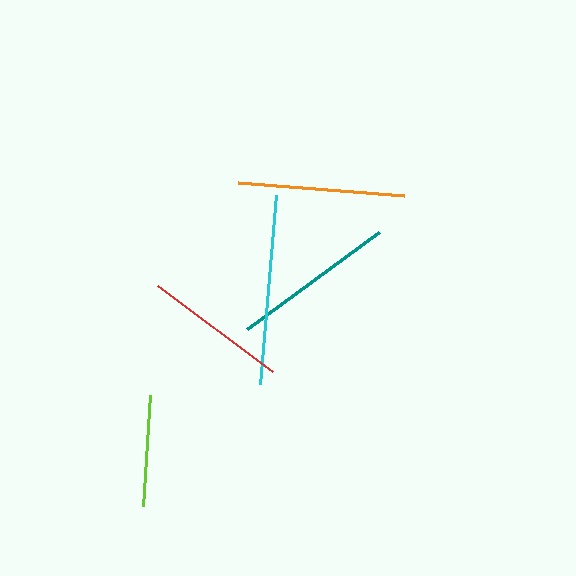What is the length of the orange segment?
The orange segment is approximately 166 pixels long.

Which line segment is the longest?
The cyan line is the longest at approximately 190 pixels.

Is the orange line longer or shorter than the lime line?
The orange line is longer than the lime line.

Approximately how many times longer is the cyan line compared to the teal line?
The cyan line is approximately 1.2 times the length of the teal line.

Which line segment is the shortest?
The lime line is the shortest at approximately 112 pixels.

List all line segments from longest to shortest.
From longest to shortest: cyan, orange, teal, red, lime.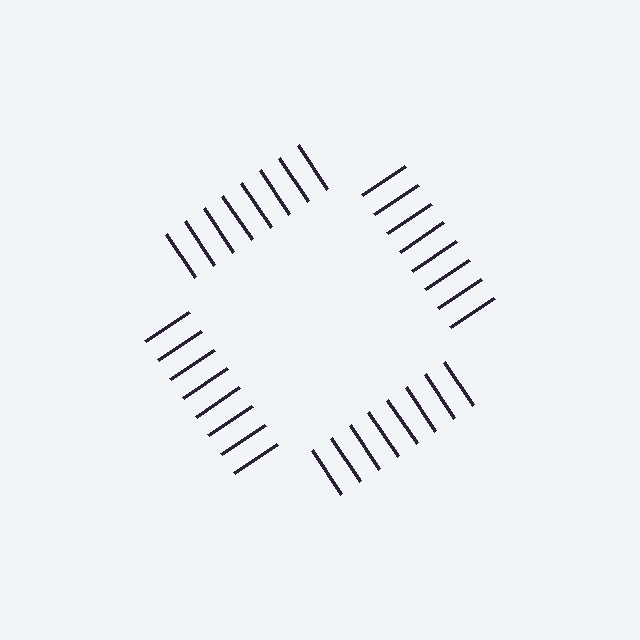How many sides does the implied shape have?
4 sides — the line-ends trace a square.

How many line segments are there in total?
32 — 8 along each of the 4 edges.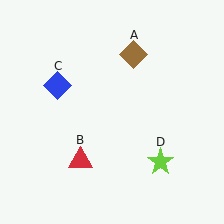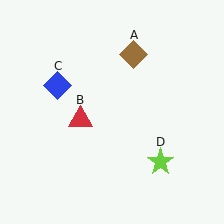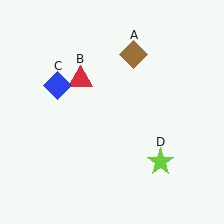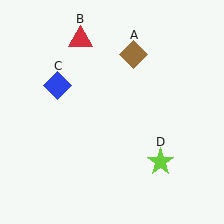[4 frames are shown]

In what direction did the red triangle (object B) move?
The red triangle (object B) moved up.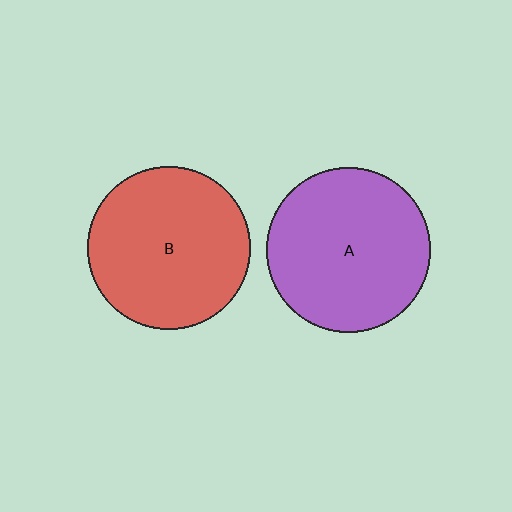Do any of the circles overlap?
No, none of the circles overlap.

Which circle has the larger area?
Circle A (purple).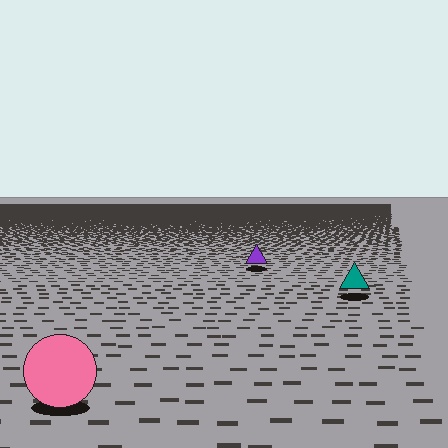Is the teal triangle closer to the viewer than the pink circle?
No. The pink circle is closer — you can tell from the texture gradient: the ground texture is coarser near it.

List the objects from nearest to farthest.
From nearest to farthest: the pink circle, the teal triangle, the purple triangle.